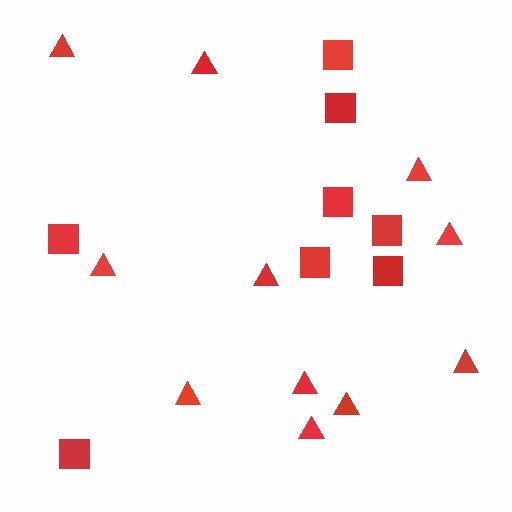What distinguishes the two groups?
There are 2 groups: one group of squares (8) and one group of triangles (11).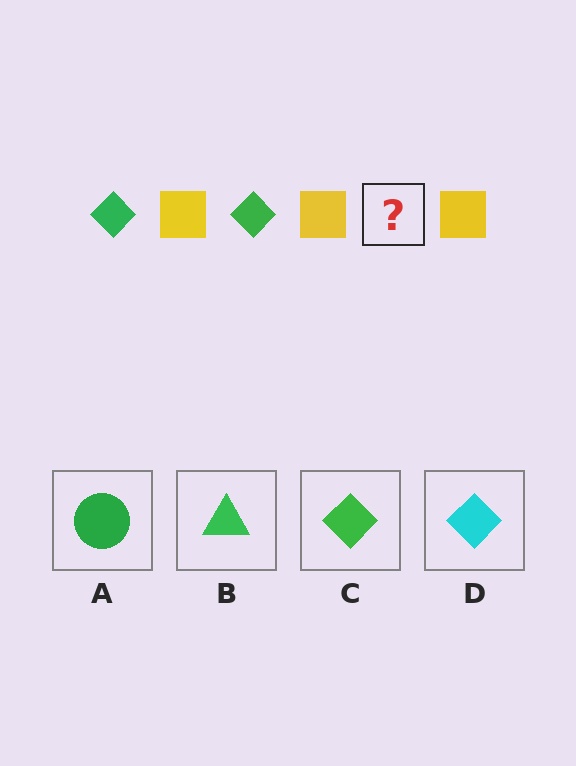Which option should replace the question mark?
Option C.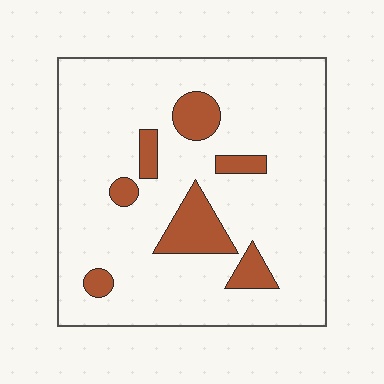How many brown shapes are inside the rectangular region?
7.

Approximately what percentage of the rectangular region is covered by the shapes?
Approximately 15%.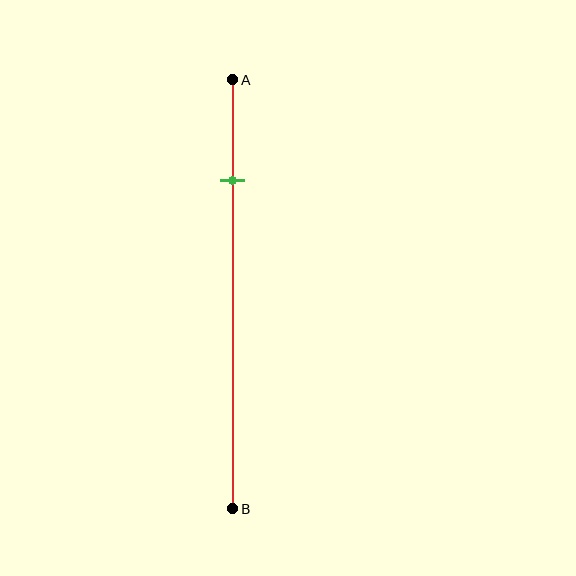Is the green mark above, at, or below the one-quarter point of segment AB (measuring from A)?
The green mark is approximately at the one-quarter point of segment AB.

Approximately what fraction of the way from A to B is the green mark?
The green mark is approximately 25% of the way from A to B.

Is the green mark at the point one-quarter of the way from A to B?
Yes, the mark is approximately at the one-quarter point.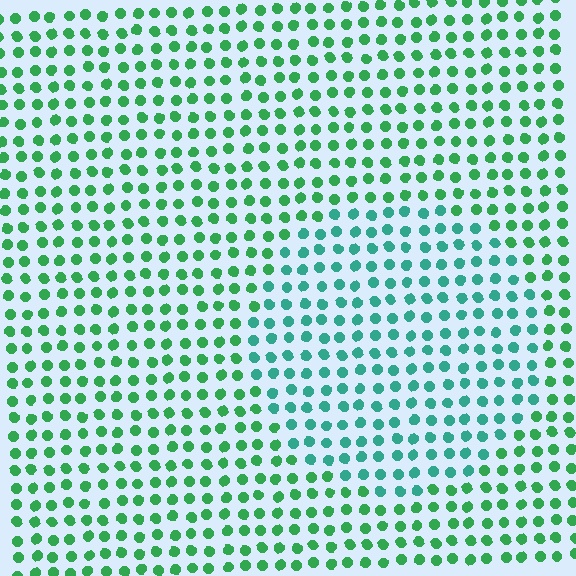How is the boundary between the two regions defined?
The boundary is defined purely by a slight shift in hue (about 31 degrees). Spacing, size, and orientation are identical on both sides.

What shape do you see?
I see a circle.